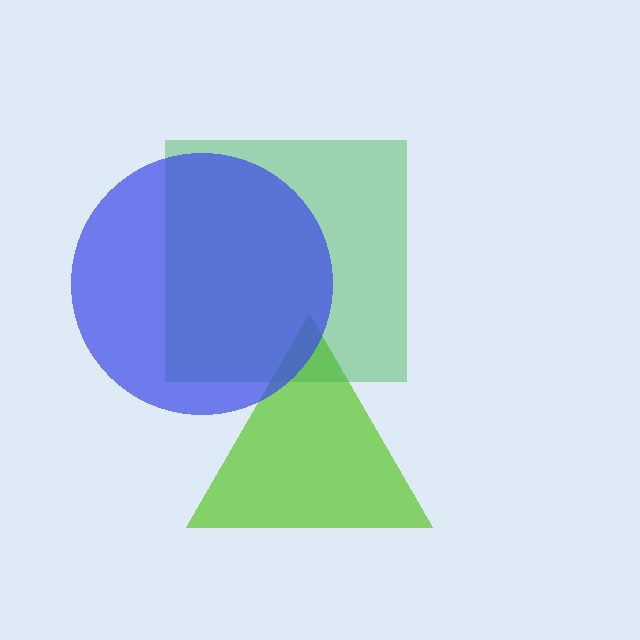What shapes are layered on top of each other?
The layered shapes are: a lime triangle, a green square, a blue circle.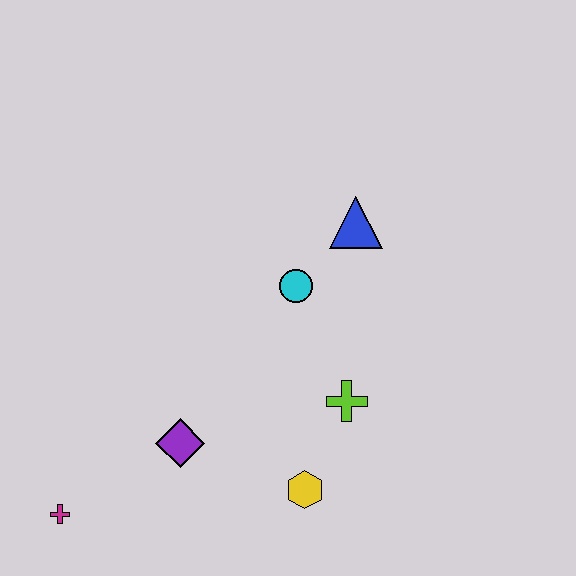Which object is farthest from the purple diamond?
The blue triangle is farthest from the purple diamond.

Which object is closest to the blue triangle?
The cyan circle is closest to the blue triangle.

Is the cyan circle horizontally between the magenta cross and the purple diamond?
No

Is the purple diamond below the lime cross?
Yes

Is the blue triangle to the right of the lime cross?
Yes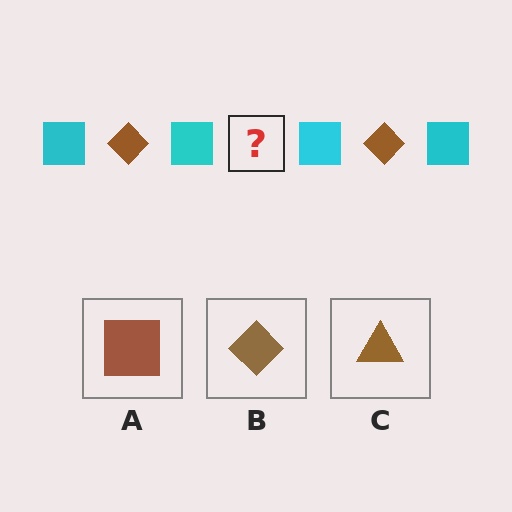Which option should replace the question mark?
Option B.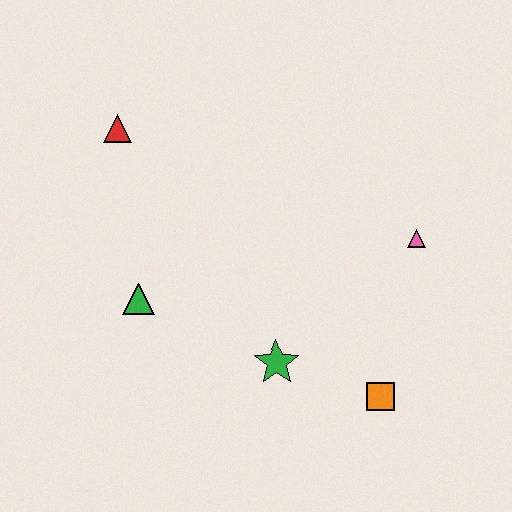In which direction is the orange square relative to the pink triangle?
The orange square is below the pink triangle.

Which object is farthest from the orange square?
The red triangle is farthest from the orange square.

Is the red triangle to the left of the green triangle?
Yes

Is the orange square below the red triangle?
Yes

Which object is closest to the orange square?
The green star is closest to the orange square.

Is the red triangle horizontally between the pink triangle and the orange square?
No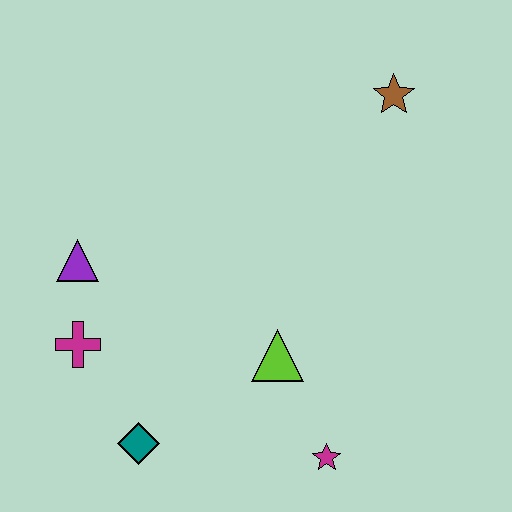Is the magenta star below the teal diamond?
Yes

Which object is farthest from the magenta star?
The brown star is farthest from the magenta star.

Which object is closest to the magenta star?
The lime triangle is closest to the magenta star.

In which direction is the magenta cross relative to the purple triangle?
The magenta cross is below the purple triangle.